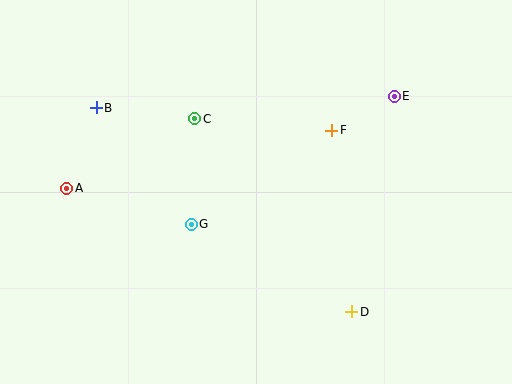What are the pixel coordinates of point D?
Point D is at (352, 312).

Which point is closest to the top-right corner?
Point E is closest to the top-right corner.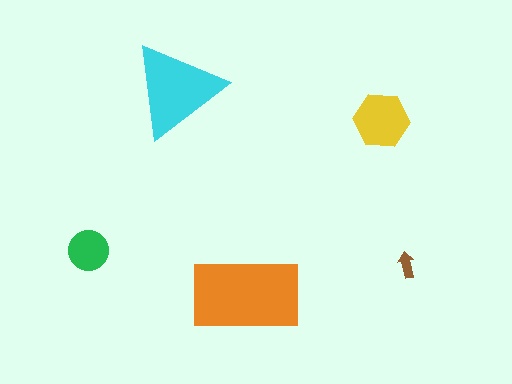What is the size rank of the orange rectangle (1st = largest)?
1st.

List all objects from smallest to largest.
The brown arrow, the green circle, the yellow hexagon, the cyan triangle, the orange rectangle.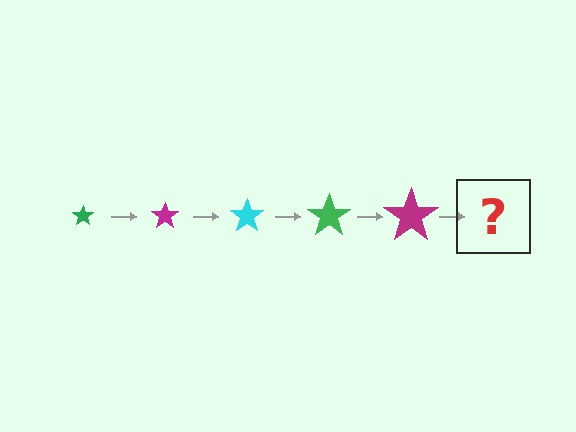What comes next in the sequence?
The next element should be a cyan star, larger than the previous one.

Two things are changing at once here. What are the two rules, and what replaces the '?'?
The two rules are that the star grows larger each step and the color cycles through green, magenta, and cyan. The '?' should be a cyan star, larger than the previous one.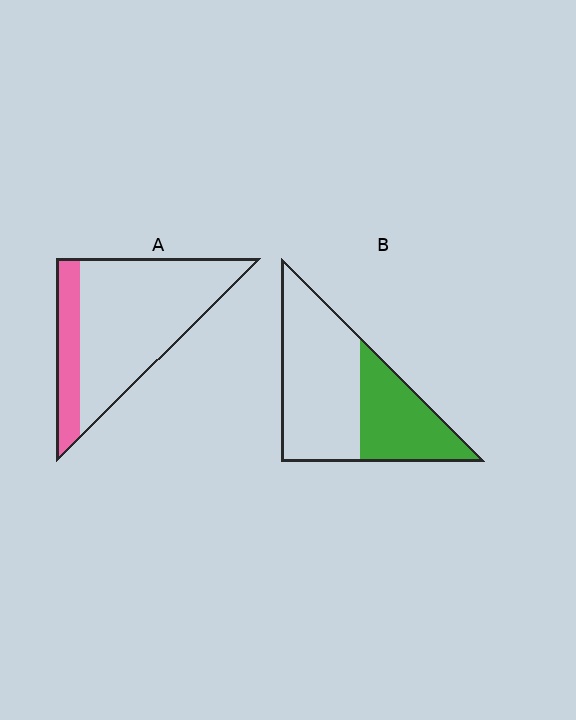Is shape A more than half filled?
No.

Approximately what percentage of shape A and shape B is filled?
A is approximately 20% and B is approximately 40%.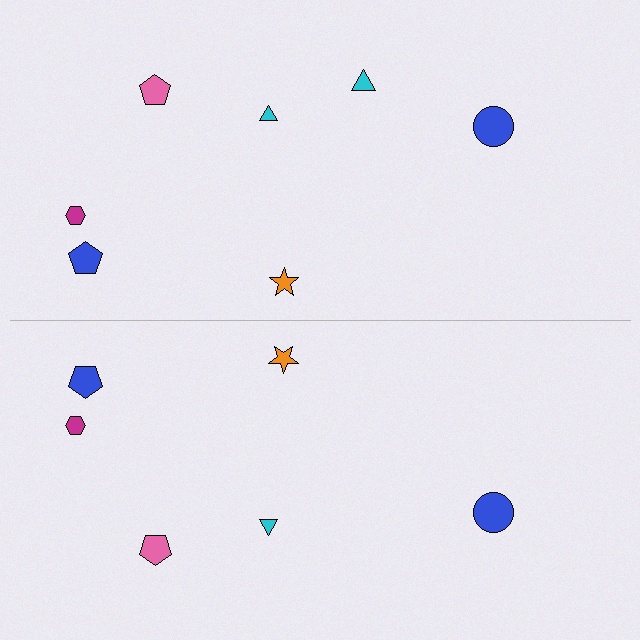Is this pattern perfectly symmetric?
No, the pattern is not perfectly symmetric. A cyan triangle is missing from the bottom side.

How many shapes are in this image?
There are 13 shapes in this image.